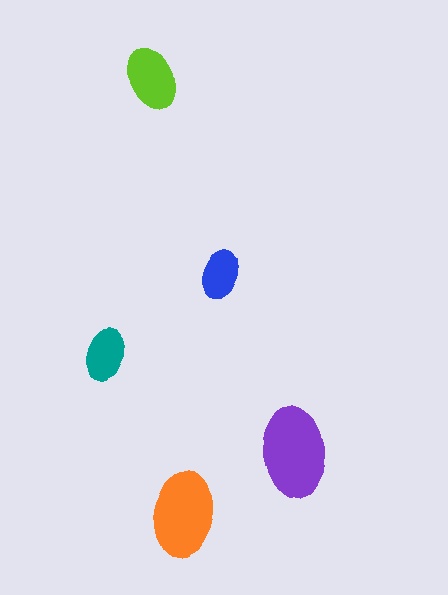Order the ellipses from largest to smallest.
the purple one, the orange one, the lime one, the teal one, the blue one.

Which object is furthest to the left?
The teal ellipse is leftmost.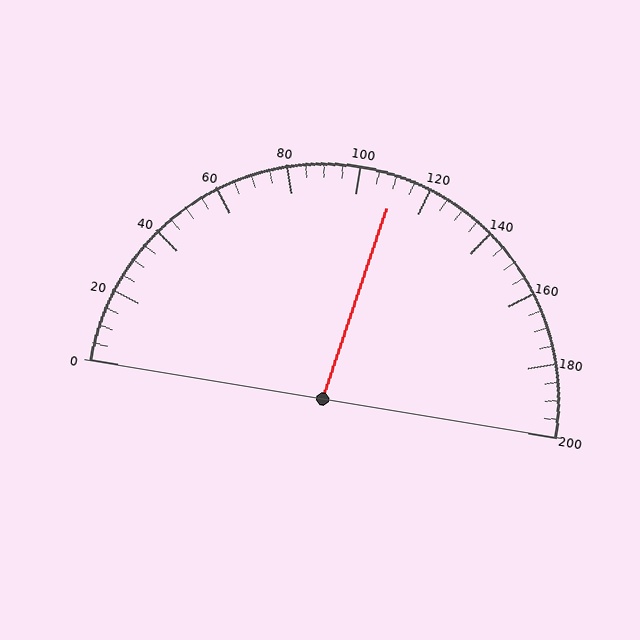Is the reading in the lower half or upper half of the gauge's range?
The reading is in the upper half of the range (0 to 200).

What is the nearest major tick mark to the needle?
The nearest major tick mark is 120.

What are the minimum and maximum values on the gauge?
The gauge ranges from 0 to 200.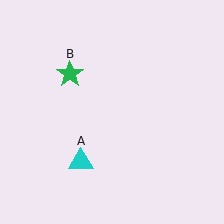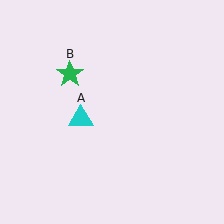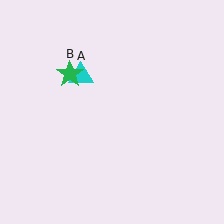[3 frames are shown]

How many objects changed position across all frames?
1 object changed position: cyan triangle (object A).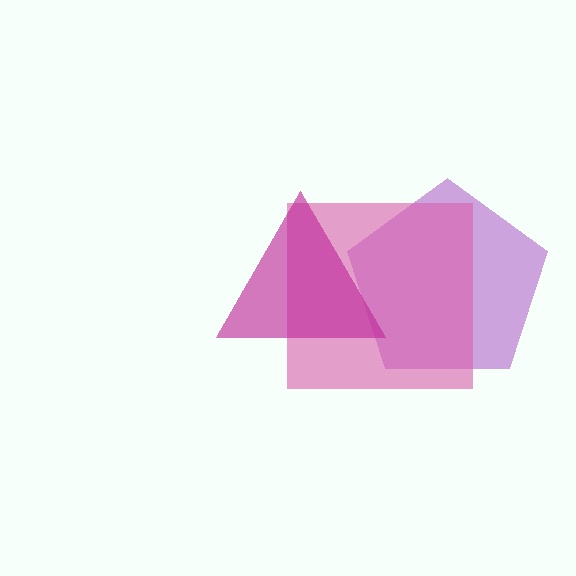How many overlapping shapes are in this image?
There are 3 overlapping shapes in the image.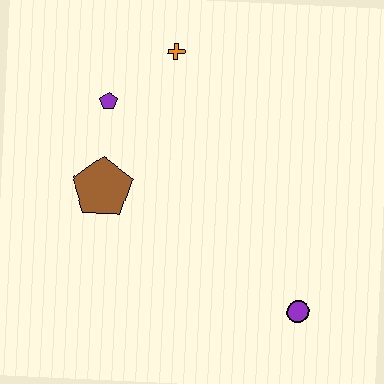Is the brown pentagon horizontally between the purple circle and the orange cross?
No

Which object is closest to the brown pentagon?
The purple pentagon is closest to the brown pentagon.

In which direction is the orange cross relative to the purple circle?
The orange cross is above the purple circle.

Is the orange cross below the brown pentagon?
No